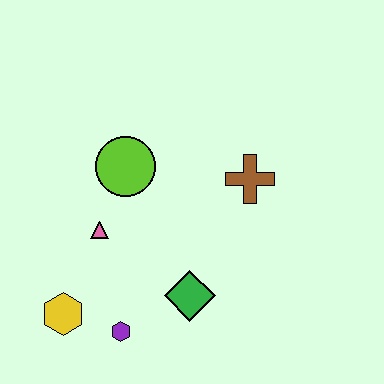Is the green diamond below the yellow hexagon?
No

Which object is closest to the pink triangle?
The lime circle is closest to the pink triangle.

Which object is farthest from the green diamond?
The lime circle is farthest from the green diamond.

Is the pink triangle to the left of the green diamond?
Yes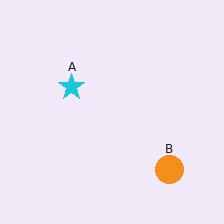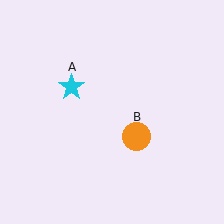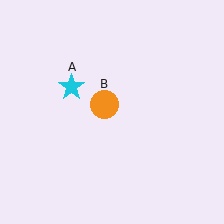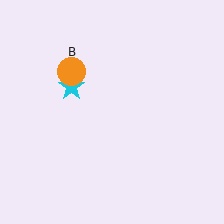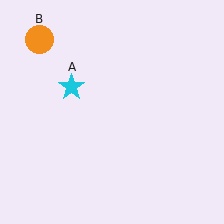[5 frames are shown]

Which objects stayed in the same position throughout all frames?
Cyan star (object A) remained stationary.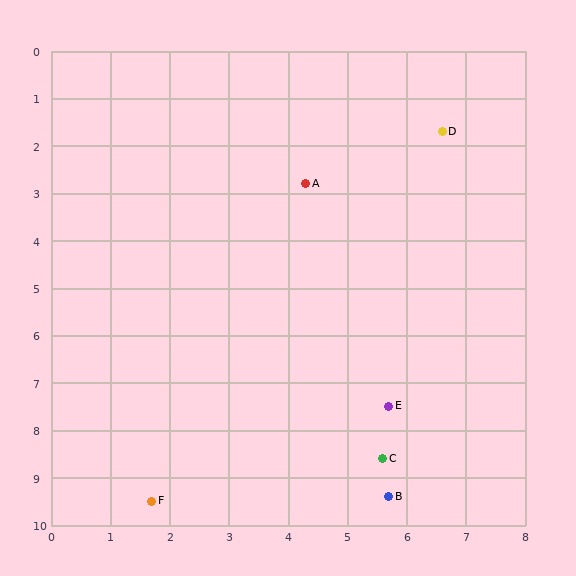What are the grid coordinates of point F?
Point F is at approximately (1.7, 9.5).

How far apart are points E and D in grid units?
Points E and D are about 5.9 grid units apart.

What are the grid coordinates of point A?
Point A is at approximately (4.3, 2.8).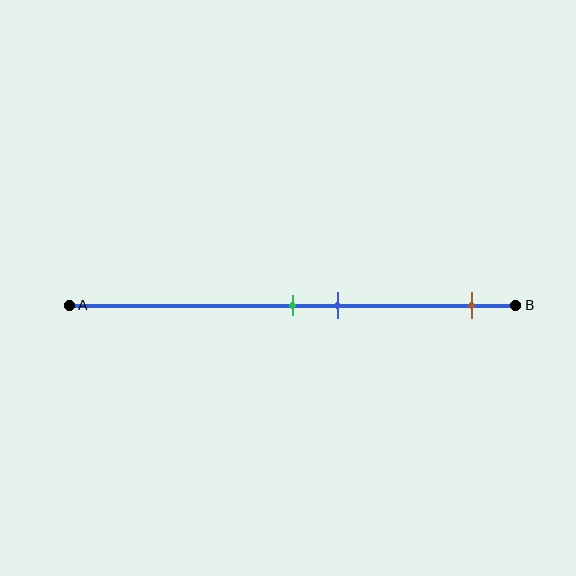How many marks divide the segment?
There are 3 marks dividing the segment.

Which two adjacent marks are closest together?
The green and blue marks are the closest adjacent pair.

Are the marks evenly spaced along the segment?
No, the marks are not evenly spaced.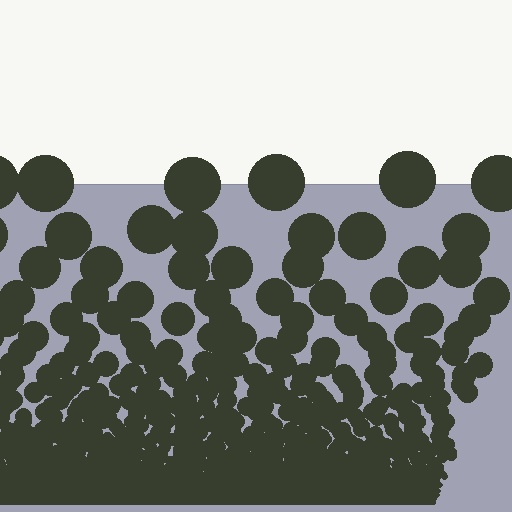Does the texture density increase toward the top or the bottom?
Density increases toward the bottom.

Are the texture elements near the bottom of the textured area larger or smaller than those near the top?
Smaller. The gradient is inverted — elements near the bottom are smaller and denser.